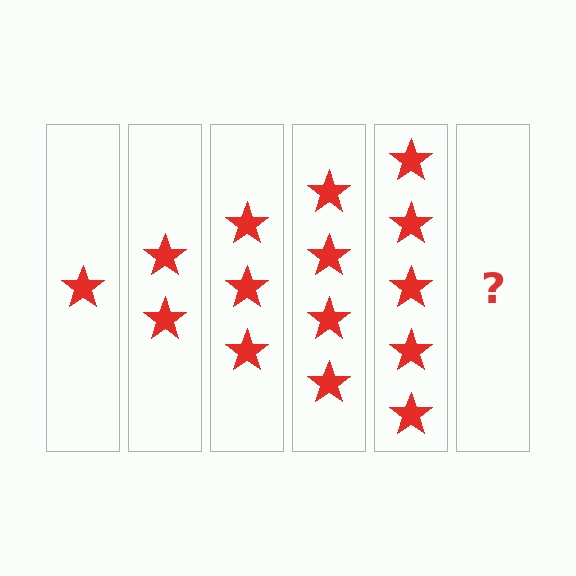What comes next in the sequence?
The next element should be 6 stars.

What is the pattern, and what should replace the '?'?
The pattern is that each step adds one more star. The '?' should be 6 stars.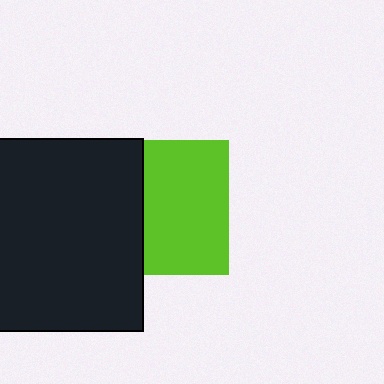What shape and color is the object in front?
The object in front is a black square.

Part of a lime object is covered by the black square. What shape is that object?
It is a square.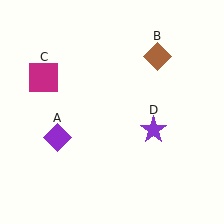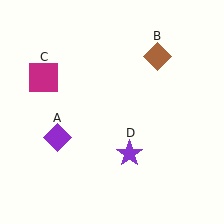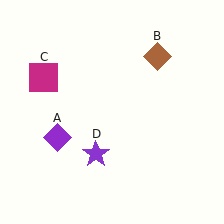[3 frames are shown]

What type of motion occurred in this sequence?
The purple star (object D) rotated clockwise around the center of the scene.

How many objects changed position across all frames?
1 object changed position: purple star (object D).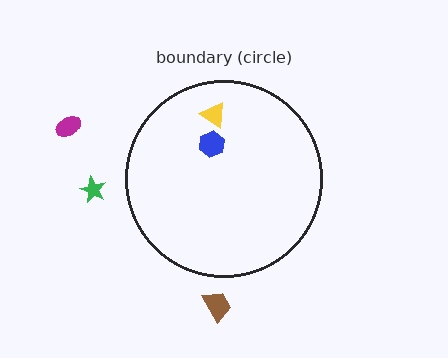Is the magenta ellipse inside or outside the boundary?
Outside.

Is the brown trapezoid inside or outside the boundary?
Outside.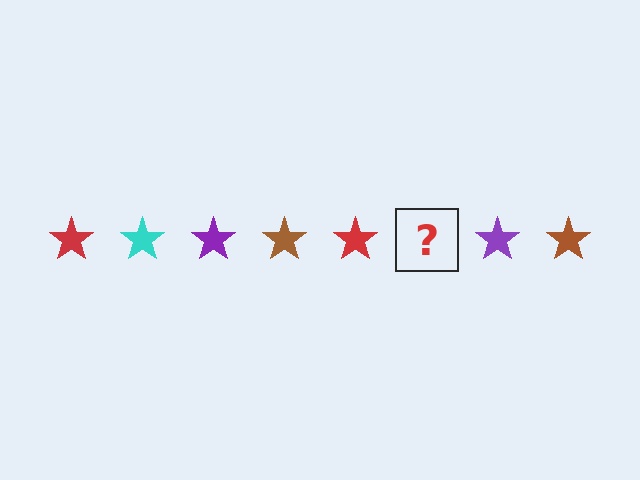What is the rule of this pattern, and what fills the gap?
The rule is that the pattern cycles through red, cyan, purple, brown stars. The gap should be filled with a cyan star.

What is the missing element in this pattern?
The missing element is a cyan star.